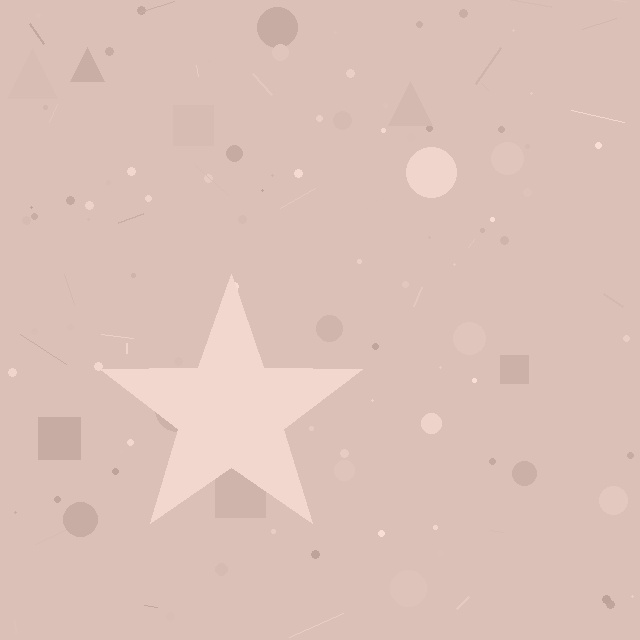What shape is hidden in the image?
A star is hidden in the image.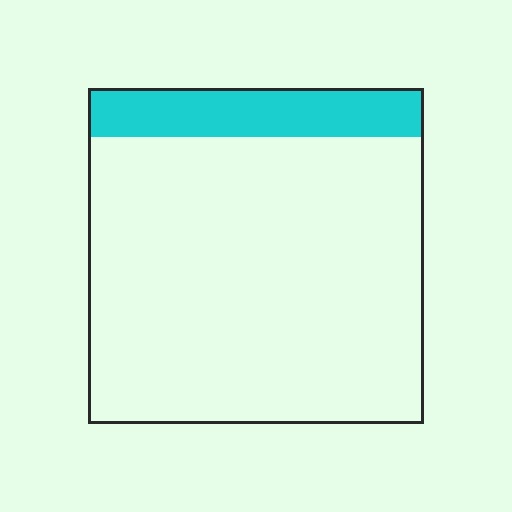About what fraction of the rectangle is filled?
About one sixth (1/6).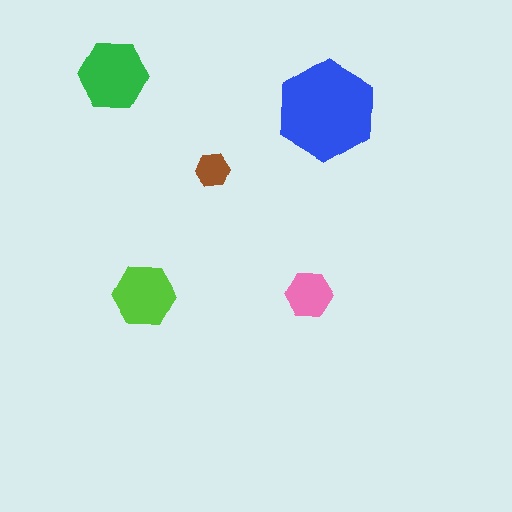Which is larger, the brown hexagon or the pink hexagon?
The pink one.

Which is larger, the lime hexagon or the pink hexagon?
The lime one.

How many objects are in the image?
There are 5 objects in the image.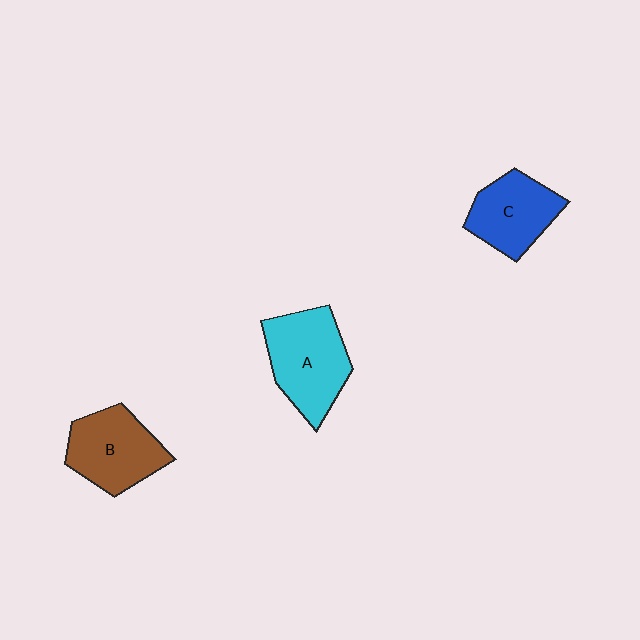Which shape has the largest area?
Shape A (cyan).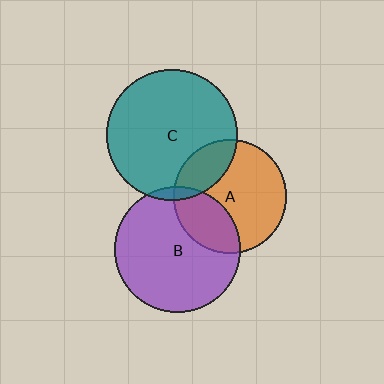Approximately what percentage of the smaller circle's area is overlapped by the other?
Approximately 30%.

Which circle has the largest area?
Circle C (teal).